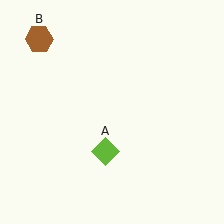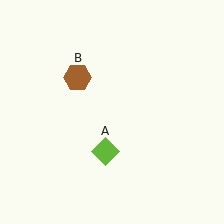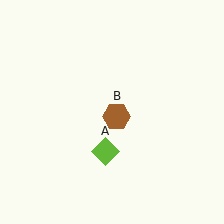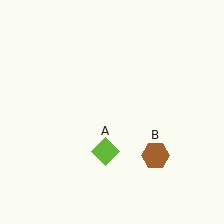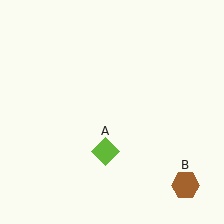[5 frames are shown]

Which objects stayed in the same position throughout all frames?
Lime diamond (object A) remained stationary.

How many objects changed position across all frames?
1 object changed position: brown hexagon (object B).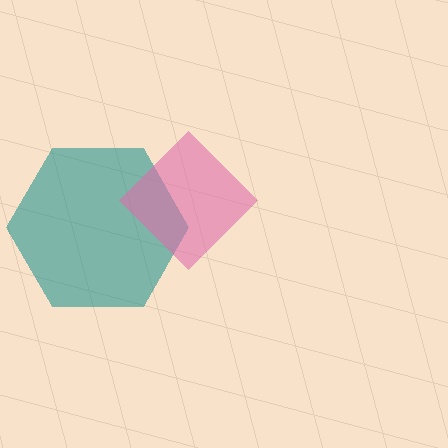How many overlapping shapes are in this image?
There are 2 overlapping shapes in the image.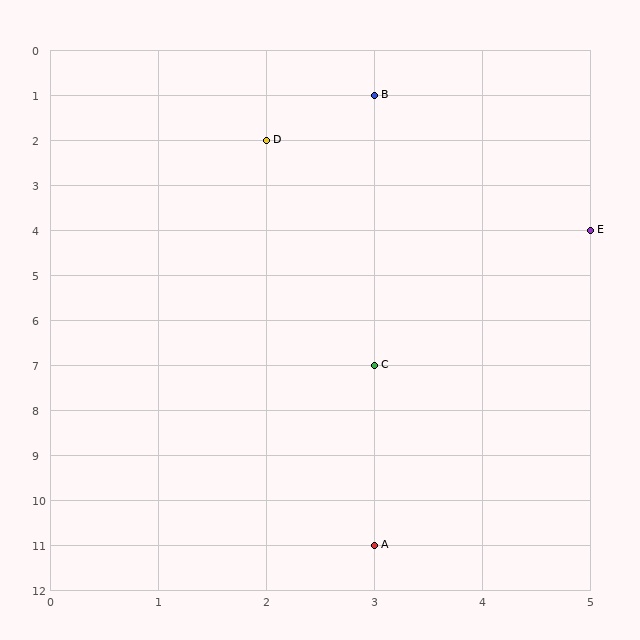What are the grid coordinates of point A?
Point A is at grid coordinates (3, 11).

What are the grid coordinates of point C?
Point C is at grid coordinates (3, 7).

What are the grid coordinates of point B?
Point B is at grid coordinates (3, 1).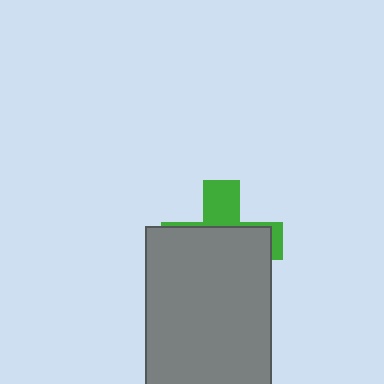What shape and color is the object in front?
The object in front is a gray rectangle.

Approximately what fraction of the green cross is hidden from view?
Roughly 69% of the green cross is hidden behind the gray rectangle.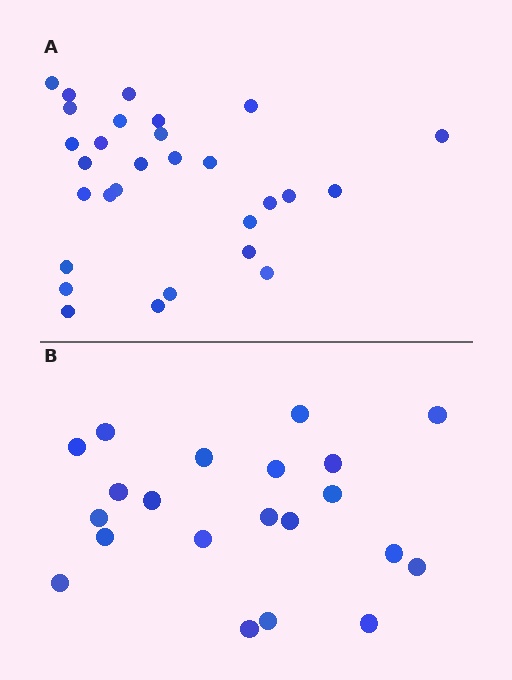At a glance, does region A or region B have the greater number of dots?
Region A (the top region) has more dots.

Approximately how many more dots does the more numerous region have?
Region A has roughly 8 or so more dots than region B.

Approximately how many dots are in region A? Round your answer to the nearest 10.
About 30 dots. (The exact count is 29, which rounds to 30.)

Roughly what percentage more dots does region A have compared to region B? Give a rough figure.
About 40% more.